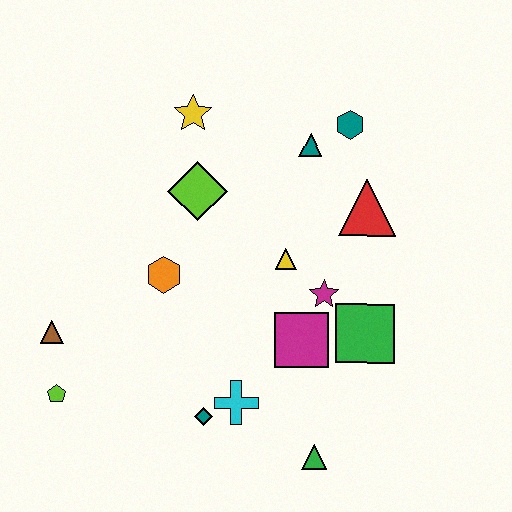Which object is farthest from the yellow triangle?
The lime pentagon is farthest from the yellow triangle.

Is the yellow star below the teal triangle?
No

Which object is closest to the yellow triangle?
The magenta star is closest to the yellow triangle.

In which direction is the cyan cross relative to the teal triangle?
The cyan cross is below the teal triangle.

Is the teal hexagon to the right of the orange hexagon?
Yes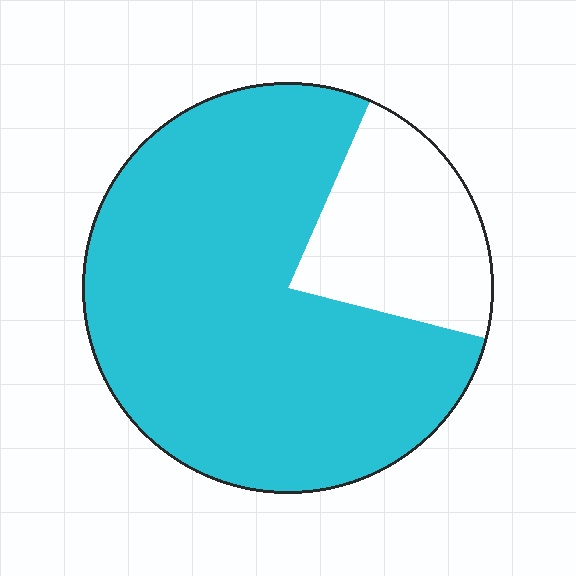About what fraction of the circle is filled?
About four fifths (4/5).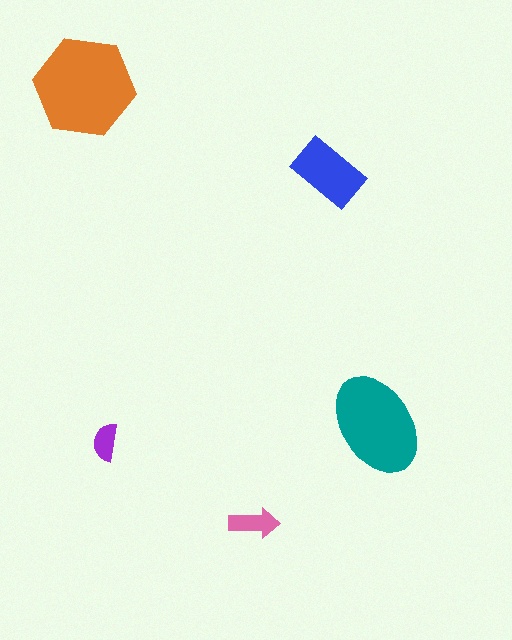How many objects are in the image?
There are 5 objects in the image.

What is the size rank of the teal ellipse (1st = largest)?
2nd.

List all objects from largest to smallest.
The orange hexagon, the teal ellipse, the blue rectangle, the pink arrow, the purple semicircle.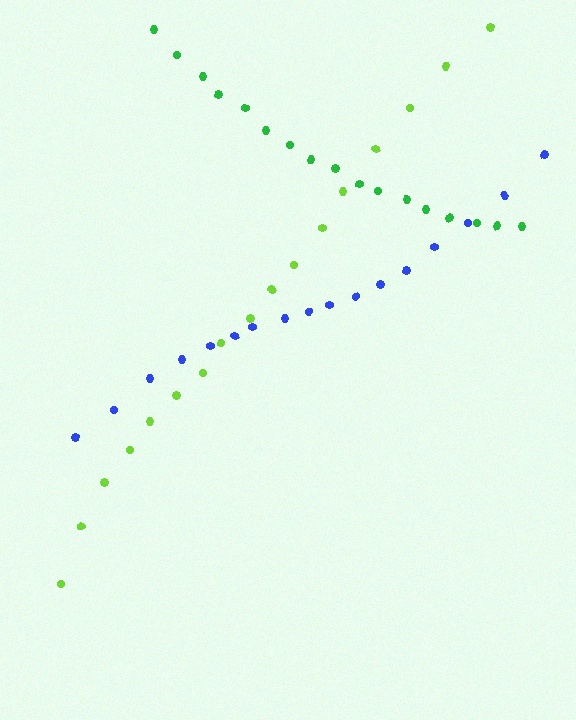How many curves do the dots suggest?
There are 3 distinct paths.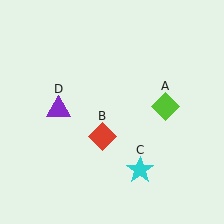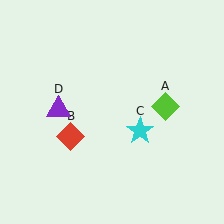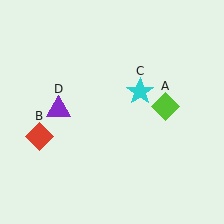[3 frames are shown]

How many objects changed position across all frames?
2 objects changed position: red diamond (object B), cyan star (object C).